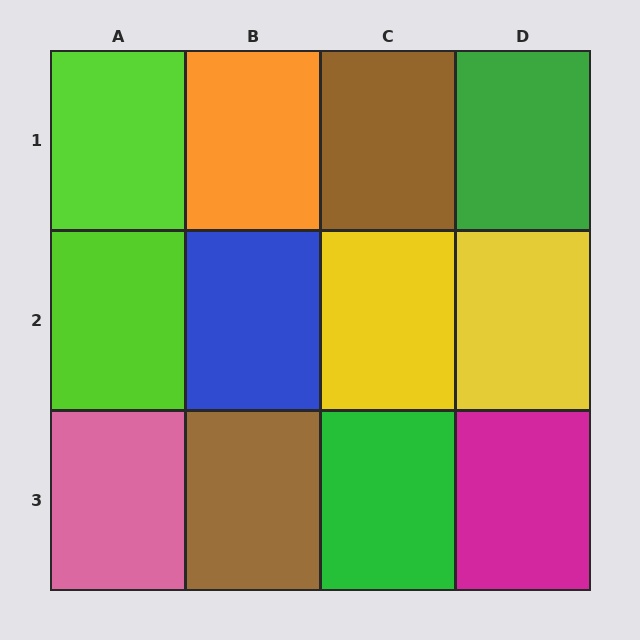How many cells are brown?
2 cells are brown.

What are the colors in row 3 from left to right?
Pink, brown, green, magenta.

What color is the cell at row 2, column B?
Blue.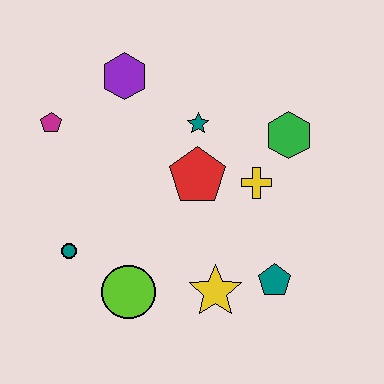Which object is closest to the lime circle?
The teal circle is closest to the lime circle.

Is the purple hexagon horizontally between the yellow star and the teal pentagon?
No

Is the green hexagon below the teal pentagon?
No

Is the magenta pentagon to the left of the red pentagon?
Yes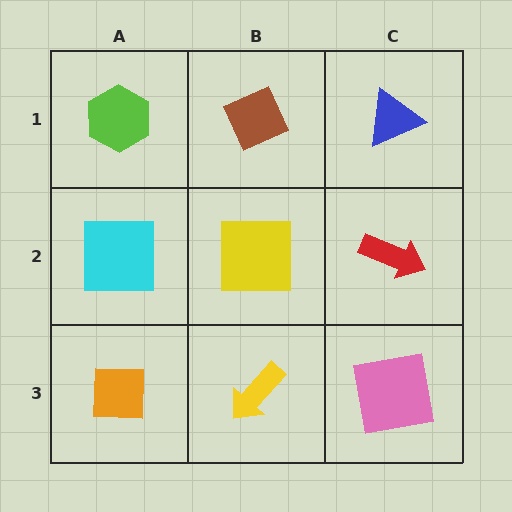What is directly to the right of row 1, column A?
A brown diamond.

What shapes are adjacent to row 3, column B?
A yellow square (row 2, column B), an orange square (row 3, column A), a pink square (row 3, column C).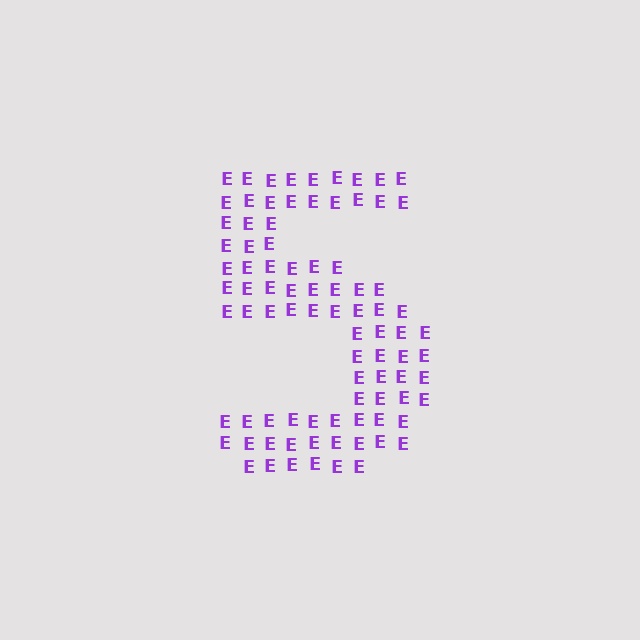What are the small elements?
The small elements are letter E's.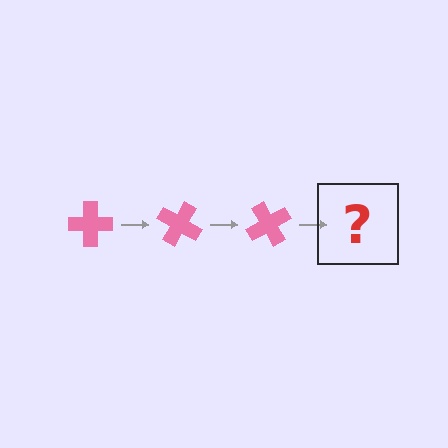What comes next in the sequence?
The next element should be a pink cross rotated 90 degrees.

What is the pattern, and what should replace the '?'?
The pattern is that the cross rotates 30 degrees each step. The '?' should be a pink cross rotated 90 degrees.